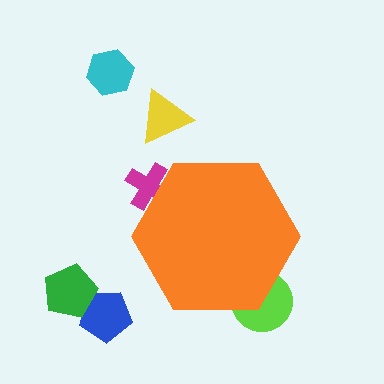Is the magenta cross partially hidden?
Yes, the magenta cross is partially hidden behind the orange hexagon.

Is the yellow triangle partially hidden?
No, the yellow triangle is fully visible.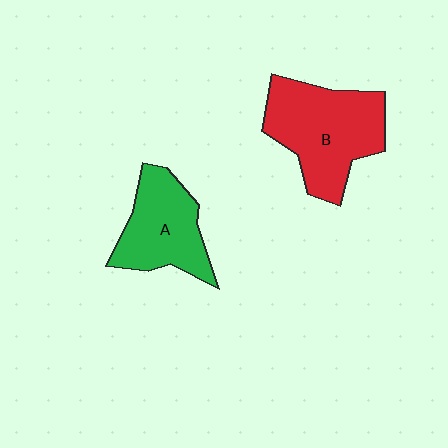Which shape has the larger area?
Shape B (red).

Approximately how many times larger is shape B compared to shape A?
Approximately 1.4 times.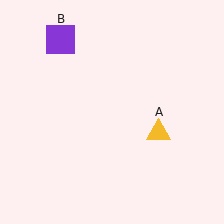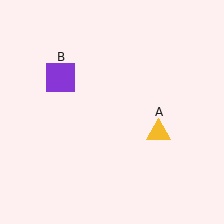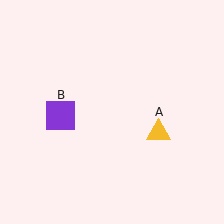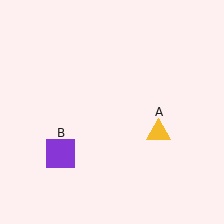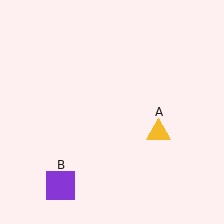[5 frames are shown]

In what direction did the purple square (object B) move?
The purple square (object B) moved down.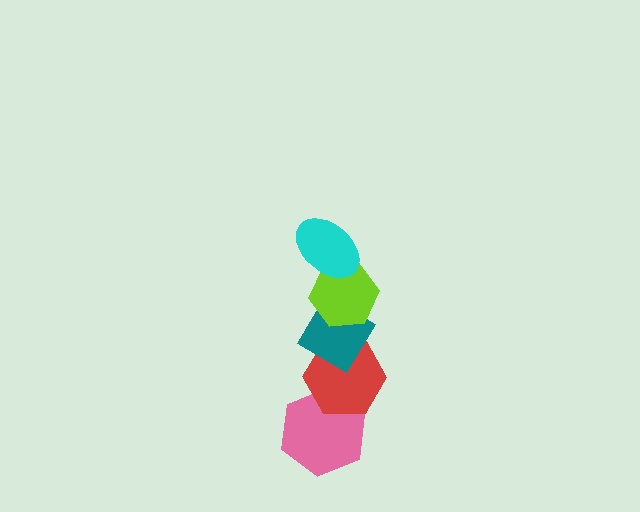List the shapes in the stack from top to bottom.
From top to bottom: the cyan ellipse, the lime hexagon, the teal diamond, the red hexagon, the pink hexagon.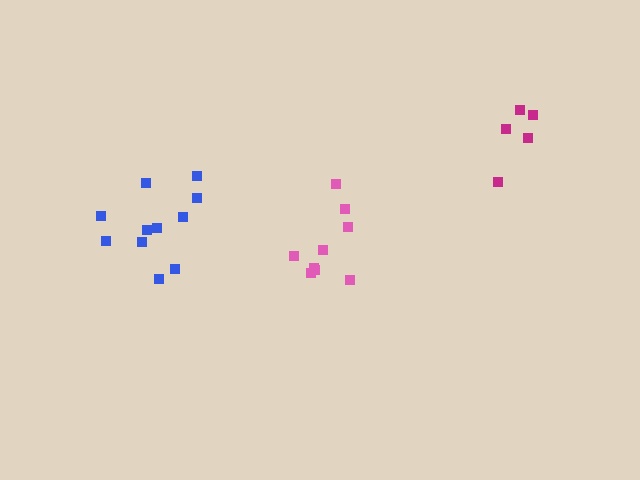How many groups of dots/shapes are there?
There are 3 groups.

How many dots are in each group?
Group 1: 11 dots, Group 2: 5 dots, Group 3: 9 dots (25 total).